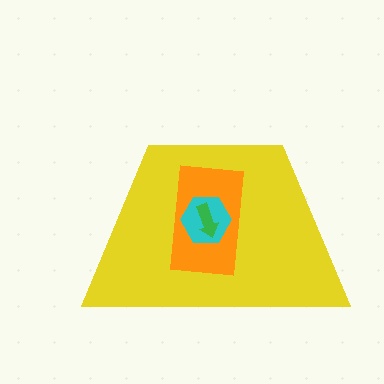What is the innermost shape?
The green arrow.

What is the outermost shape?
The yellow trapezoid.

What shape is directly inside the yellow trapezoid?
The orange rectangle.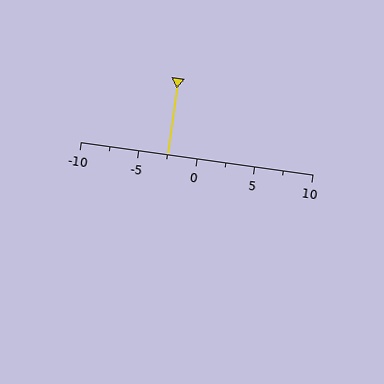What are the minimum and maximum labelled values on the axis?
The axis runs from -10 to 10.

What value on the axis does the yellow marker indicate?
The marker indicates approximately -2.5.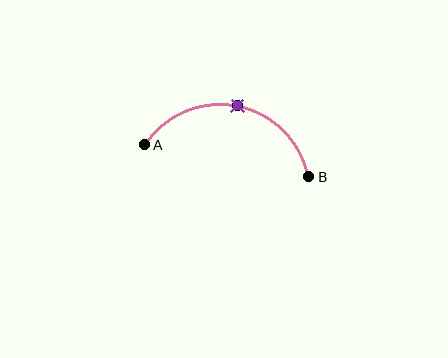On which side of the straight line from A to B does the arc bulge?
The arc bulges above the straight line connecting A and B.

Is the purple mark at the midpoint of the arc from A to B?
Yes. The purple mark lies on the arc at equal arc-length from both A and B — it is the arc midpoint.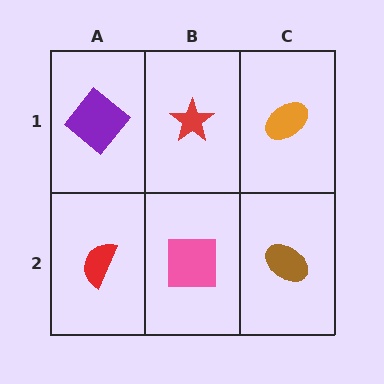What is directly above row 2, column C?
An orange ellipse.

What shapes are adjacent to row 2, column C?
An orange ellipse (row 1, column C), a pink square (row 2, column B).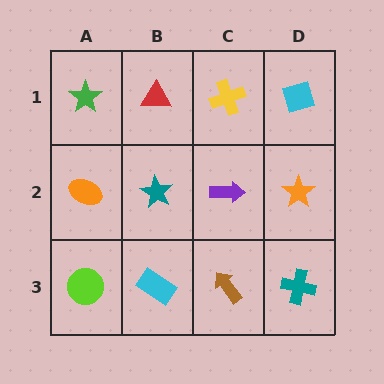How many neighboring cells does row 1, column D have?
2.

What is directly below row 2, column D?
A teal cross.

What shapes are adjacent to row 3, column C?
A purple arrow (row 2, column C), a cyan rectangle (row 3, column B), a teal cross (row 3, column D).